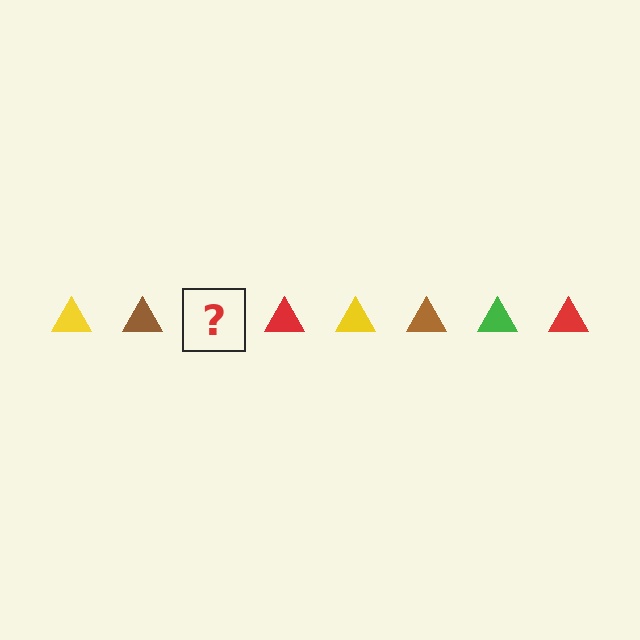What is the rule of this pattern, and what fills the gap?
The rule is that the pattern cycles through yellow, brown, green, red triangles. The gap should be filled with a green triangle.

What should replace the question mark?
The question mark should be replaced with a green triangle.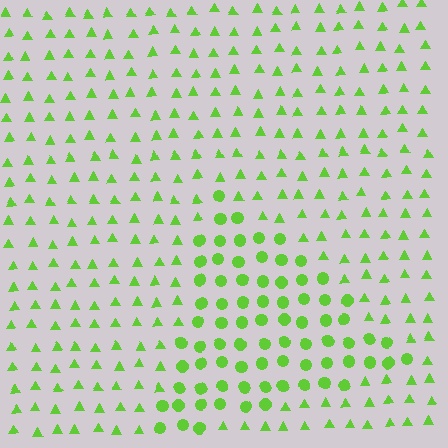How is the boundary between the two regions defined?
The boundary is defined by a change in element shape: circles inside vs. triangles outside. All elements share the same color and spacing.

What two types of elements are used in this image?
The image uses circles inside the triangle region and triangles outside it.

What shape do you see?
I see a triangle.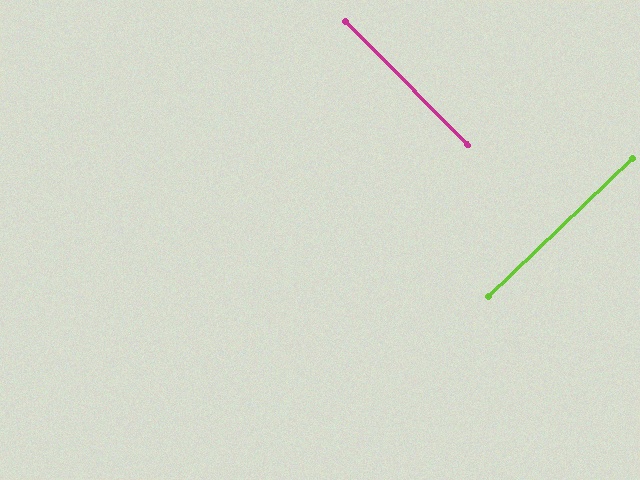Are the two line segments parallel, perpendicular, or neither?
Perpendicular — they meet at approximately 89°.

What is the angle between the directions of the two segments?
Approximately 89 degrees.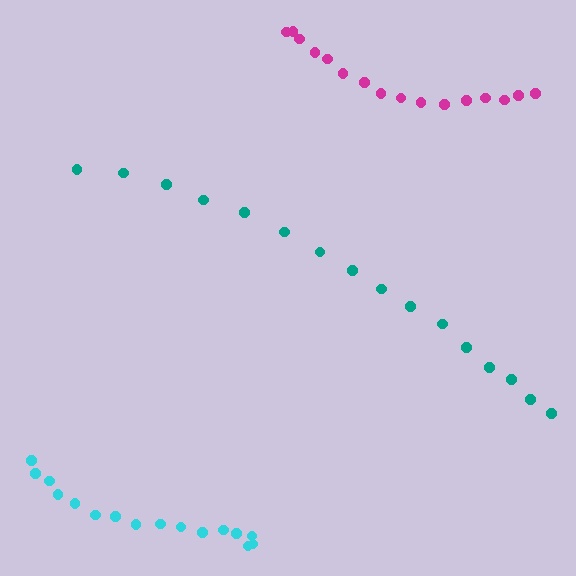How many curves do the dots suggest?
There are 3 distinct paths.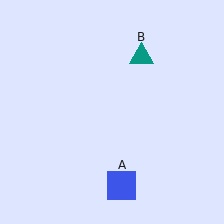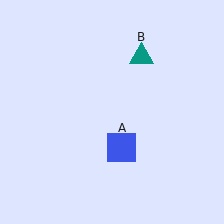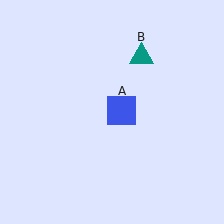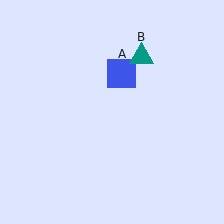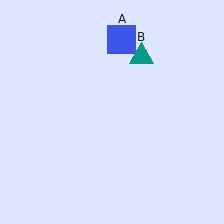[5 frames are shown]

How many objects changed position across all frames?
1 object changed position: blue square (object A).